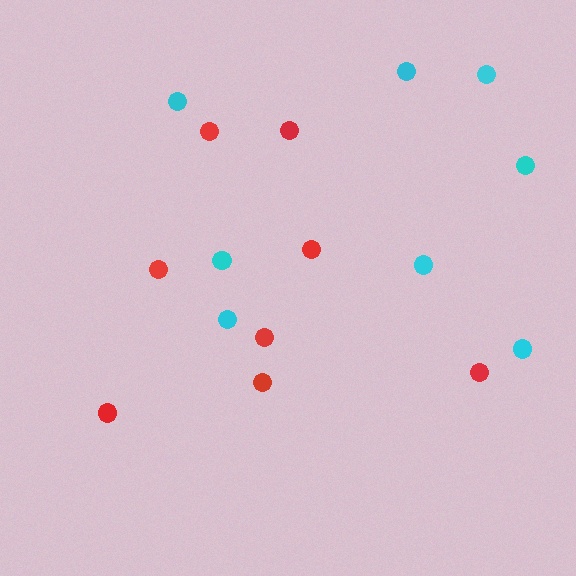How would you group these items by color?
There are 2 groups: one group of red circles (8) and one group of cyan circles (8).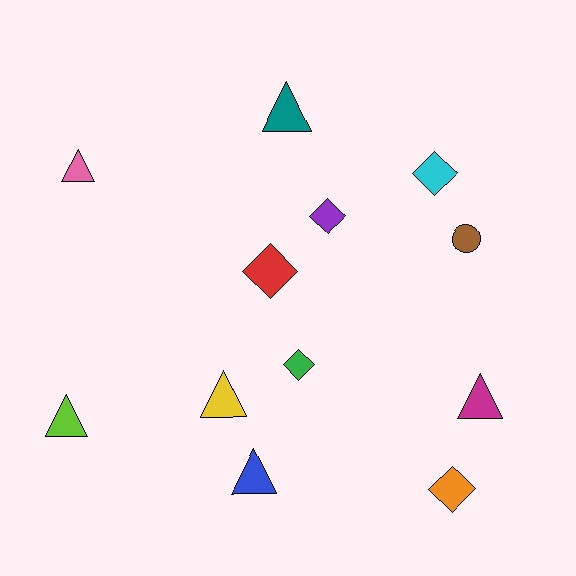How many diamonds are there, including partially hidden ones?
There are 5 diamonds.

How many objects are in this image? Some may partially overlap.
There are 12 objects.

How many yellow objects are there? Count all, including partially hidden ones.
There is 1 yellow object.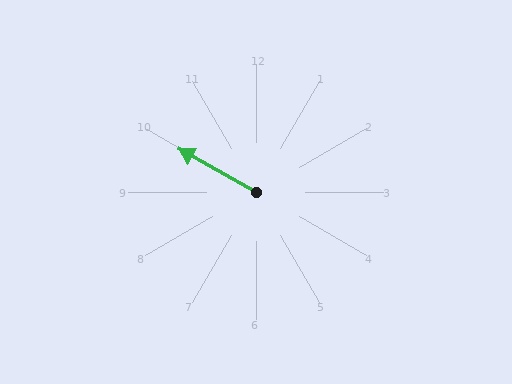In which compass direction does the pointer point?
Northwest.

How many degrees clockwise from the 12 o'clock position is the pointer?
Approximately 299 degrees.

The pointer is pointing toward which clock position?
Roughly 10 o'clock.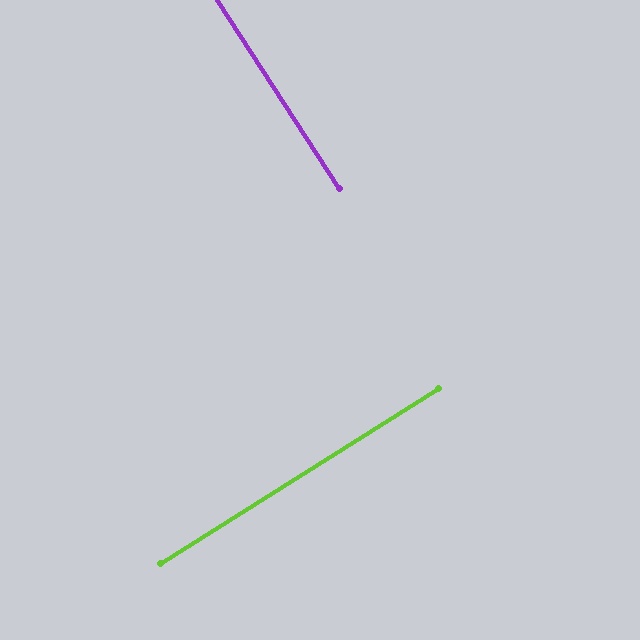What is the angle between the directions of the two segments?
Approximately 89 degrees.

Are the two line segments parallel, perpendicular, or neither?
Perpendicular — they meet at approximately 89°.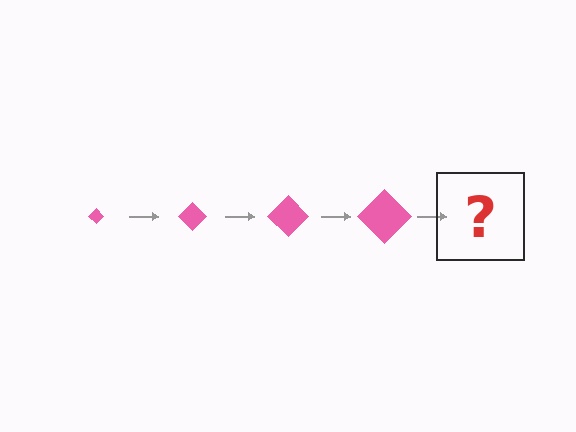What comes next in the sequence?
The next element should be a pink diamond, larger than the previous one.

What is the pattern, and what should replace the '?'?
The pattern is that the diamond gets progressively larger each step. The '?' should be a pink diamond, larger than the previous one.